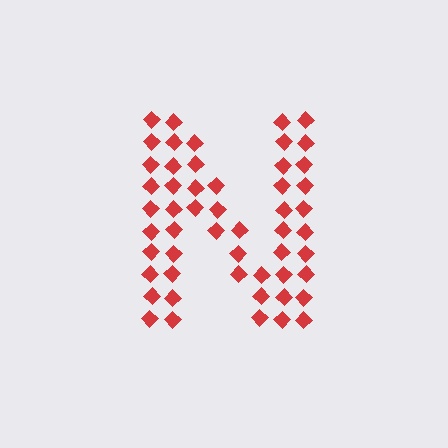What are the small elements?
The small elements are diamonds.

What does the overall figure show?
The overall figure shows the letter N.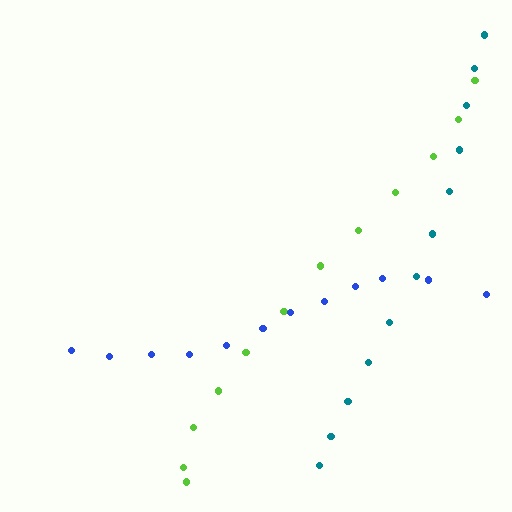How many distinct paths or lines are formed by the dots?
There are 3 distinct paths.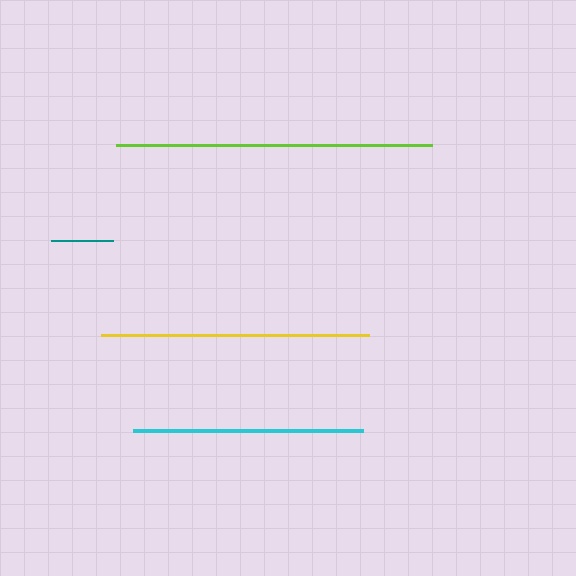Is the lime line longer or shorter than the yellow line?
The lime line is longer than the yellow line.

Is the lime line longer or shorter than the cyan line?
The lime line is longer than the cyan line.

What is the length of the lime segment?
The lime segment is approximately 316 pixels long.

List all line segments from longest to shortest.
From longest to shortest: lime, yellow, cyan, teal.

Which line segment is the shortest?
The teal line is the shortest at approximately 62 pixels.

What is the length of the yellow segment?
The yellow segment is approximately 269 pixels long.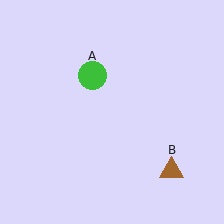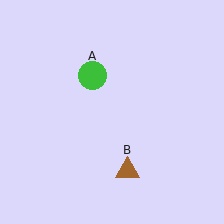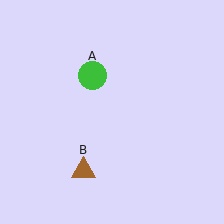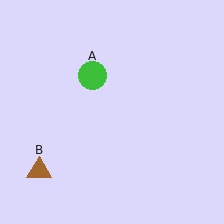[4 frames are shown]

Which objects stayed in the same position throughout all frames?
Green circle (object A) remained stationary.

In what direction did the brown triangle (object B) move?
The brown triangle (object B) moved left.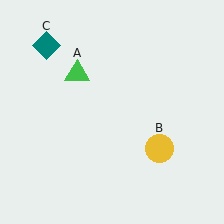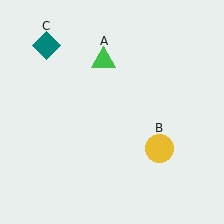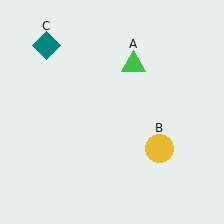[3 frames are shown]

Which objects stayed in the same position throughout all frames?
Yellow circle (object B) and teal diamond (object C) remained stationary.